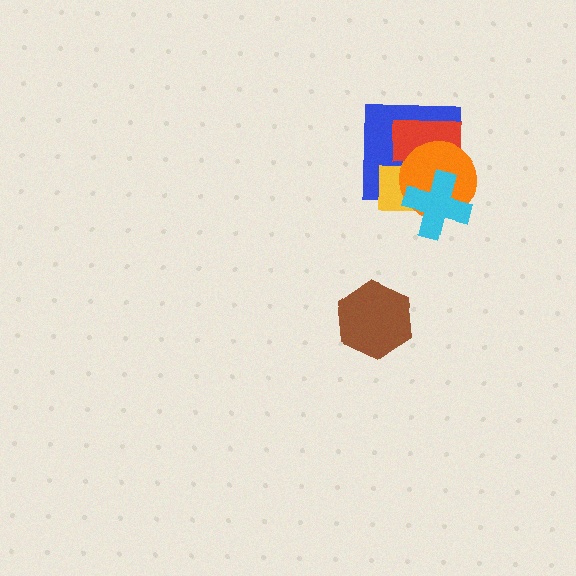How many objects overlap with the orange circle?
4 objects overlap with the orange circle.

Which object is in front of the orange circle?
The cyan cross is in front of the orange circle.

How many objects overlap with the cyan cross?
3 objects overlap with the cyan cross.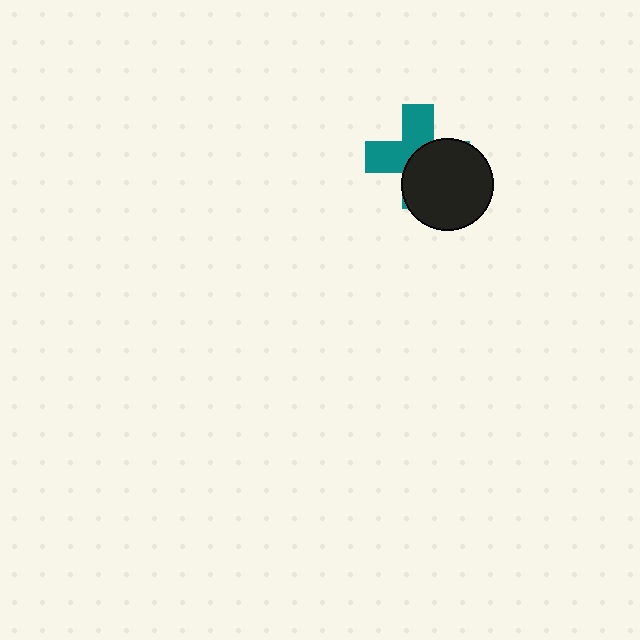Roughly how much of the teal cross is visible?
About half of it is visible (roughly 48%).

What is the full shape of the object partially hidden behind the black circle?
The partially hidden object is a teal cross.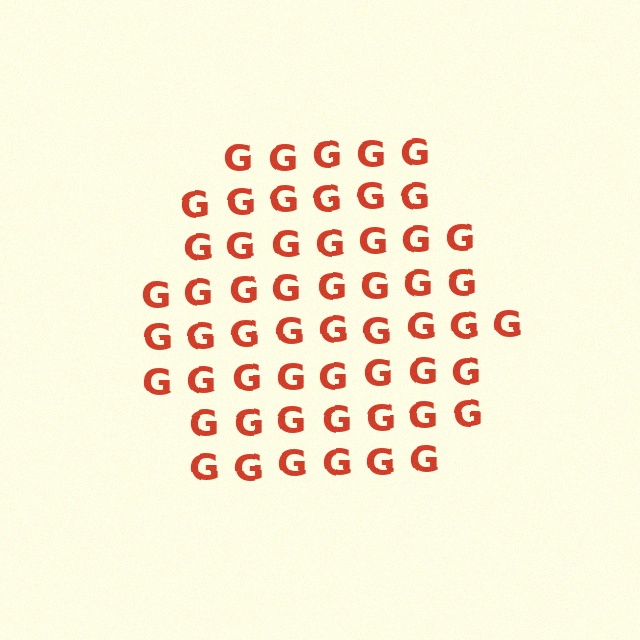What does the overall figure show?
The overall figure shows a hexagon.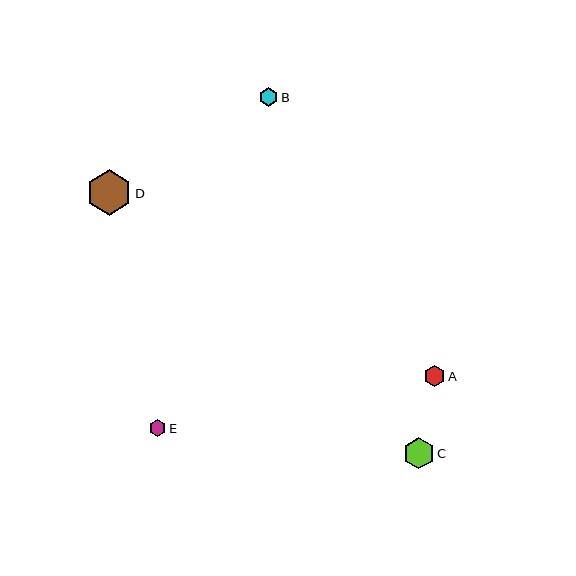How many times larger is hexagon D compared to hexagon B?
Hexagon D is approximately 2.4 times the size of hexagon B.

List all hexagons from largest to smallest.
From largest to smallest: D, C, A, B, E.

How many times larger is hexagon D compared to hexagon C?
Hexagon D is approximately 1.5 times the size of hexagon C.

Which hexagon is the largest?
Hexagon D is the largest with a size of approximately 45 pixels.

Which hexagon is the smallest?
Hexagon E is the smallest with a size of approximately 17 pixels.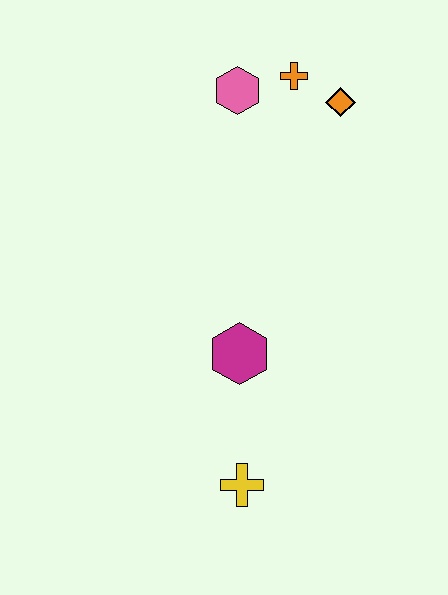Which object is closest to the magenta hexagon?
The yellow cross is closest to the magenta hexagon.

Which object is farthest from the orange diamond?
The yellow cross is farthest from the orange diamond.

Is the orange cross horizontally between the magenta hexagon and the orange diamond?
Yes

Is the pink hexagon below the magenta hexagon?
No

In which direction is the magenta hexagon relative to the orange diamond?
The magenta hexagon is below the orange diamond.